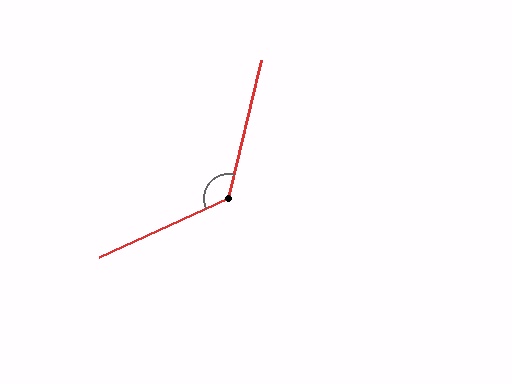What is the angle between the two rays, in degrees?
Approximately 128 degrees.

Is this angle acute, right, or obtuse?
It is obtuse.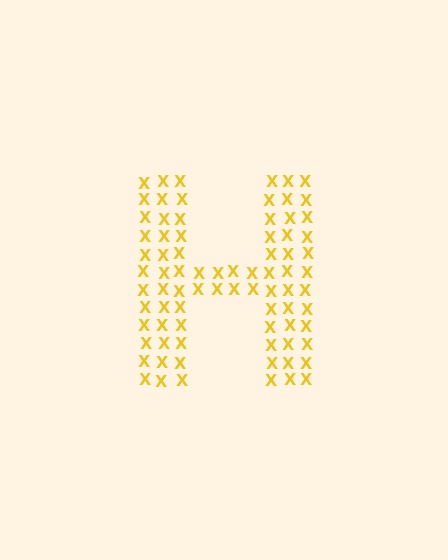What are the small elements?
The small elements are letter X's.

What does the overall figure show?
The overall figure shows the letter H.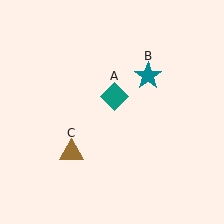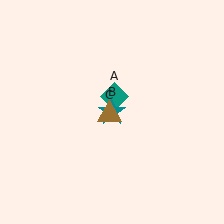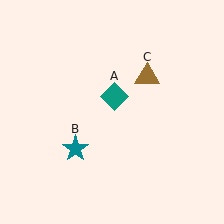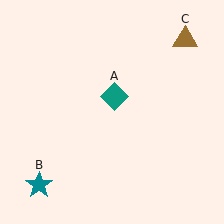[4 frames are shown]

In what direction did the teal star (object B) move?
The teal star (object B) moved down and to the left.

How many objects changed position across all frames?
2 objects changed position: teal star (object B), brown triangle (object C).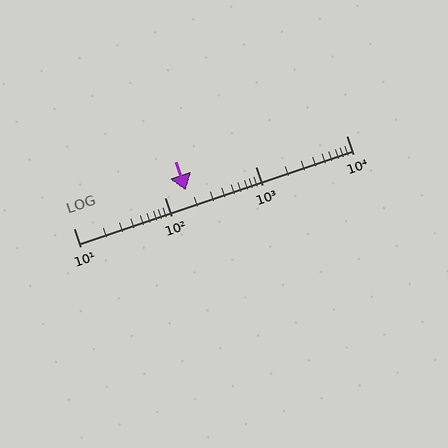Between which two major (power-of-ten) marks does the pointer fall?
The pointer is between 100 and 1000.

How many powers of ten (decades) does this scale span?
The scale spans 3 decades, from 10 to 10000.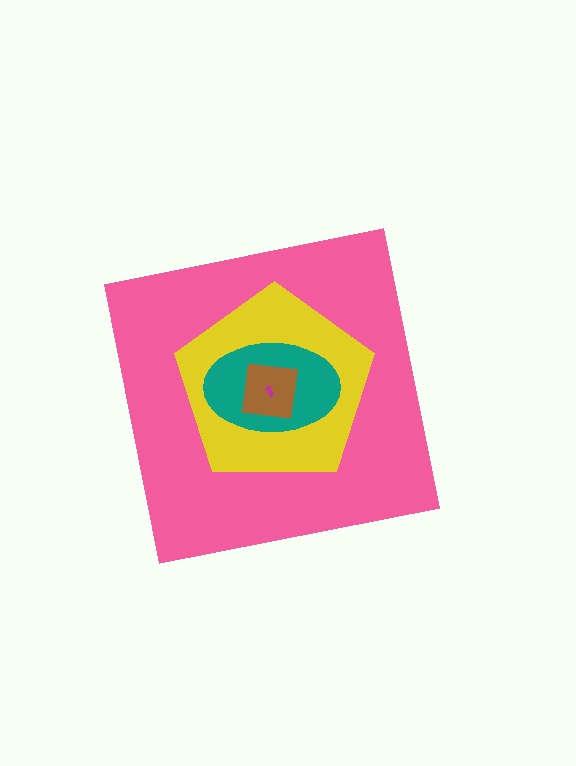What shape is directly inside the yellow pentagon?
The teal ellipse.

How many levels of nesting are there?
5.